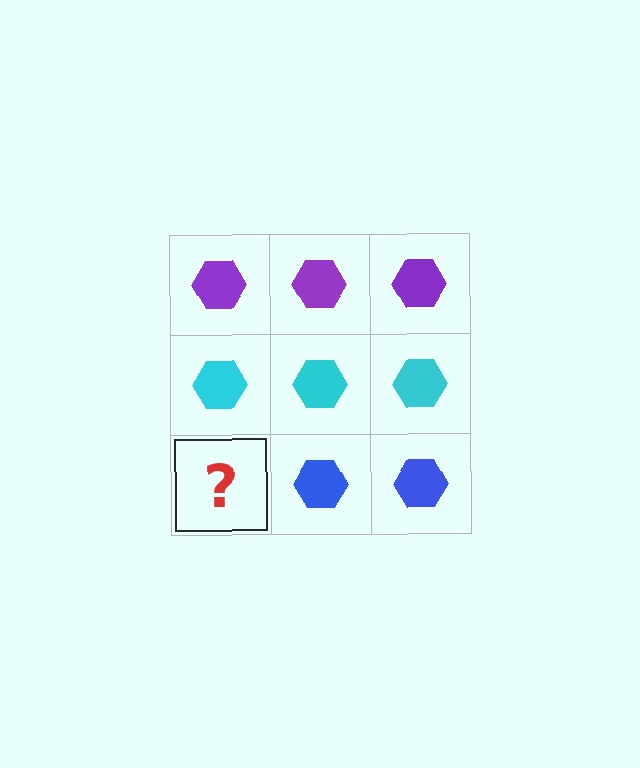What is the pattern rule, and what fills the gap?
The rule is that each row has a consistent color. The gap should be filled with a blue hexagon.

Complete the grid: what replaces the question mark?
The question mark should be replaced with a blue hexagon.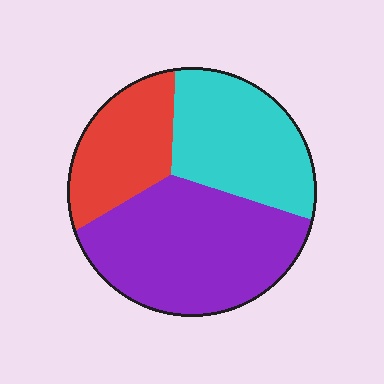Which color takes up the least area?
Red, at roughly 25%.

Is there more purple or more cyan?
Purple.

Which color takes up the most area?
Purple, at roughly 45%.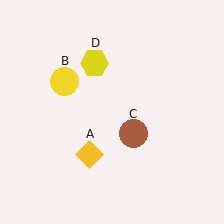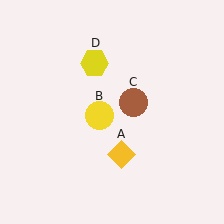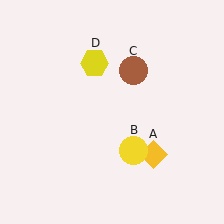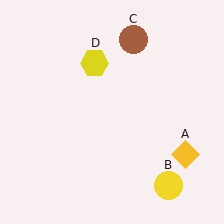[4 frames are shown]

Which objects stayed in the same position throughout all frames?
Yellow hexagon (object D) remained stationary.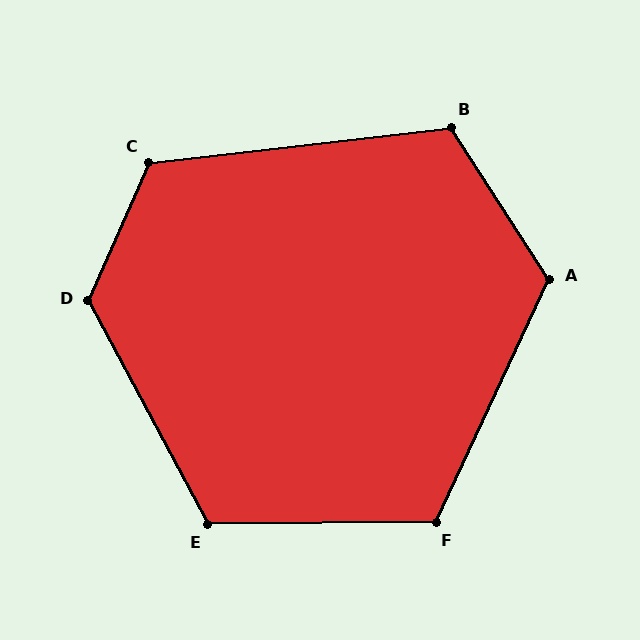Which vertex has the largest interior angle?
D, at approximately 128 degrees.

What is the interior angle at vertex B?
Approximately 116 degrees (obtuse).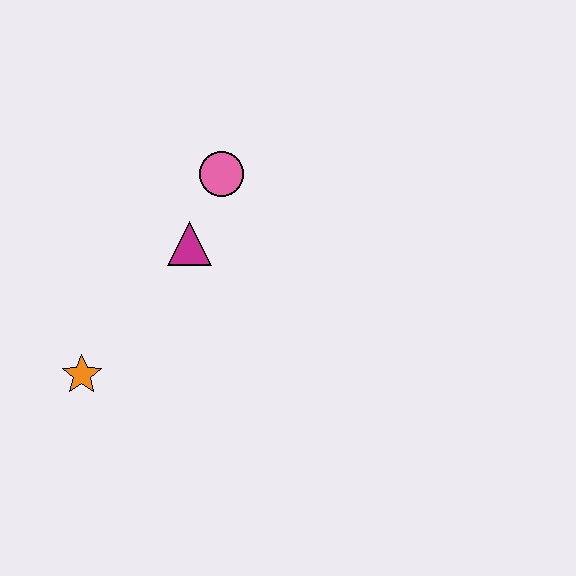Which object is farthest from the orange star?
The pink circle is farthest from the orange star.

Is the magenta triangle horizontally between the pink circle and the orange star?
Yes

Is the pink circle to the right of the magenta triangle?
Yes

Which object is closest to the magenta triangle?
The pink circle is closest to the magenta triangle.